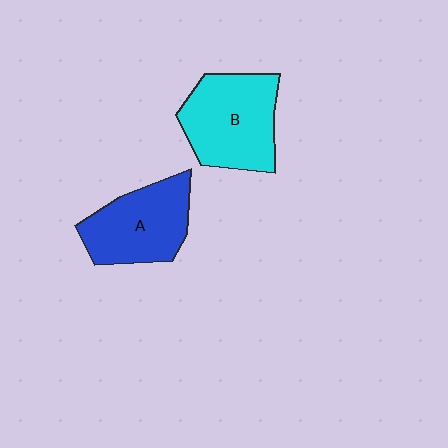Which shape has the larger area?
Shape B (cyan).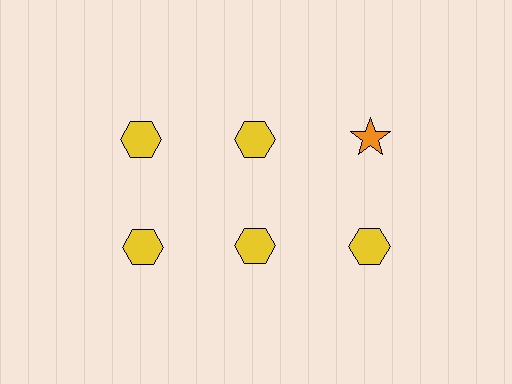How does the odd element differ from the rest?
It differs in both color (orange instead of yellow) and shape (star instead of hexagon).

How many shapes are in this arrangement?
There are 6 shapes arranged in a grid pattern.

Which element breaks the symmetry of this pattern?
The orange star in the top row, center column breaks the symmetry. All other shapes are yellow hexagons.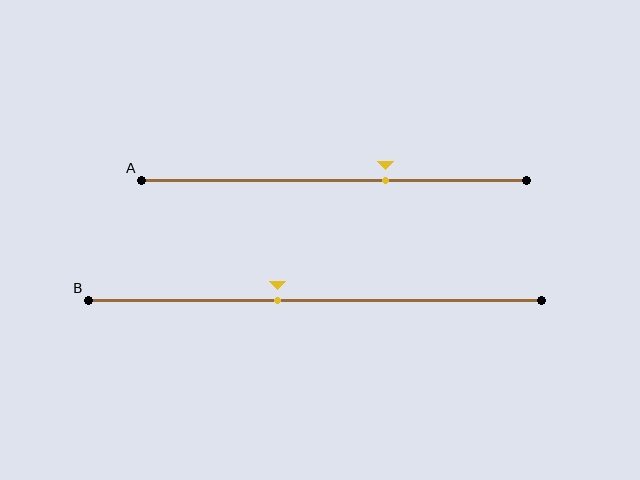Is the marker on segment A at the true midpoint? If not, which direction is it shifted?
No, the marker on segment A is shifted to the right by about 13% of the segment length.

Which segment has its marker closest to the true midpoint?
Segment B has its marker closest to the true midpoint.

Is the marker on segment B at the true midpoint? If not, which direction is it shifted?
No, the marker on segment B is shifted to the left by about 8% of the segment length.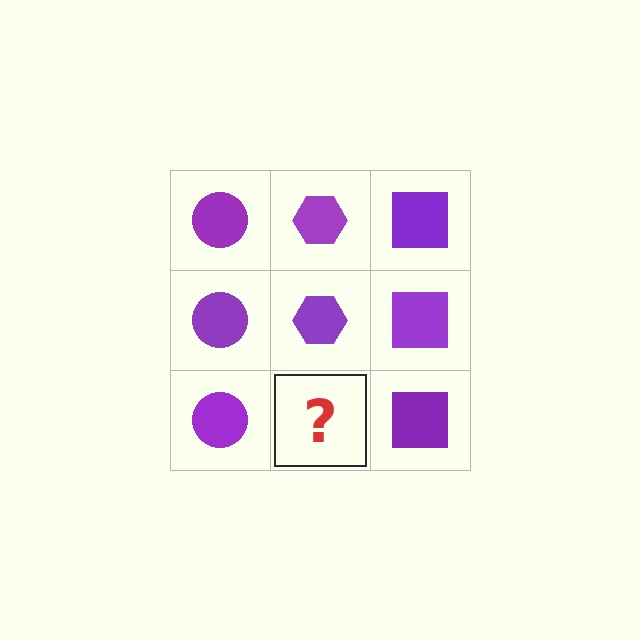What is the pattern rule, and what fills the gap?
The rule is that each column has a consistent shape. The gap should be filled with a purple hexagon.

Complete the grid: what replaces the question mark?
The question mark should be replaced with a purple hexagon.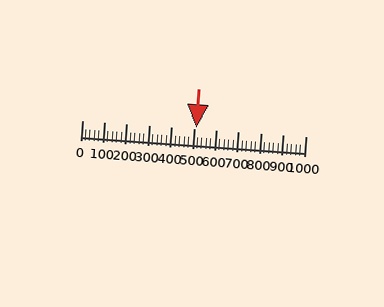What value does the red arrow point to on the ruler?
The red arrow points to approximately 511.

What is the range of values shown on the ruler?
The ruler shows values from 0 to 1000.